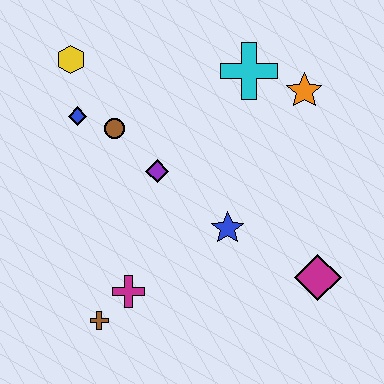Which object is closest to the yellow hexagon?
The blue diamond is closest to the yellow hexagon.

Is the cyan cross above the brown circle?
Yes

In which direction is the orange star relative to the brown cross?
The orange star is above the brown cross.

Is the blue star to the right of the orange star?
No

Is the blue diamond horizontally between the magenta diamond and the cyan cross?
No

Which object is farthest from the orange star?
The brown cross is farthest from the orange star.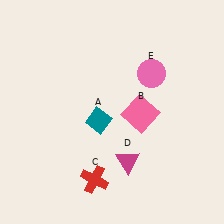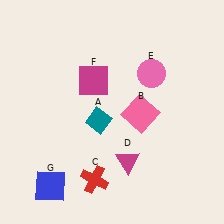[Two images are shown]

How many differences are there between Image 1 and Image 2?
There are 2 differences between the two images.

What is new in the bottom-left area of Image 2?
A blue square (G) was added in the bottom-left area of Image 2.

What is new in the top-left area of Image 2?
A magenta square (F) was added in the top-left area of Image 2.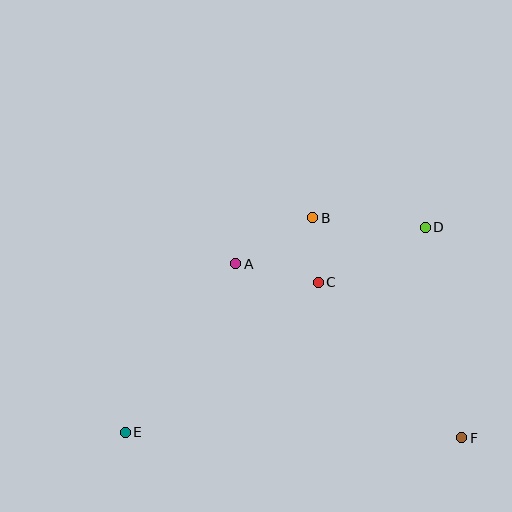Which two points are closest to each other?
Points B and C are closest to each other.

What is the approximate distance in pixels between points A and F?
The distance between A and F is approximately 285 pixels.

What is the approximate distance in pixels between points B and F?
The distance between B and F is approximately 265 pixels.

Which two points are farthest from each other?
Points D and E are farthest from each other.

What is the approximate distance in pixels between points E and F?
The distance between E and F is approximately 337 pixels.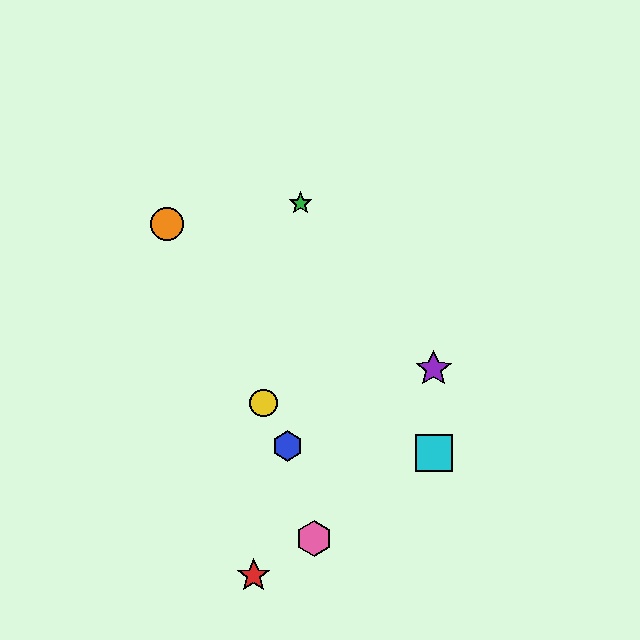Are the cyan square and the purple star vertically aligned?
Yes, both are at x≈434.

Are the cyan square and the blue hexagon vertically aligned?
No, the cyan square is at x≈434 and the blue hexagon is at x≈288.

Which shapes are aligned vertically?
The purple star, the cyan square are aligned vertically.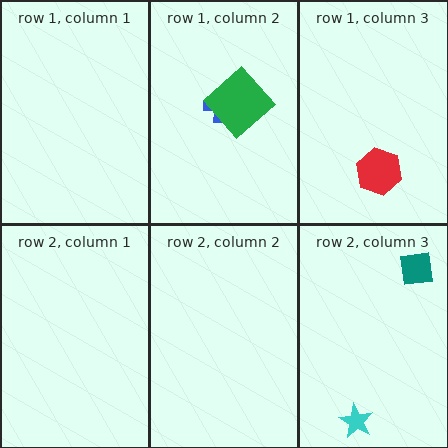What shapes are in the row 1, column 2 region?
The blue cross, the green diamond.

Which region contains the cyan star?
The row 2, column 3 region.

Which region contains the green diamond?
The row 1, column 2 region.